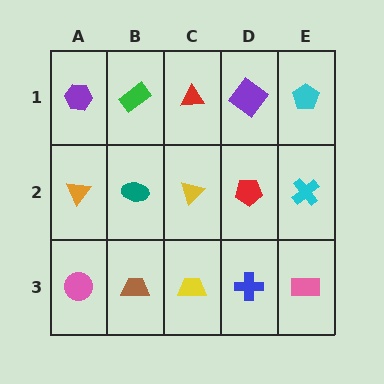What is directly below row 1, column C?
A yellow triangle.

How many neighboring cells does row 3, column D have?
3.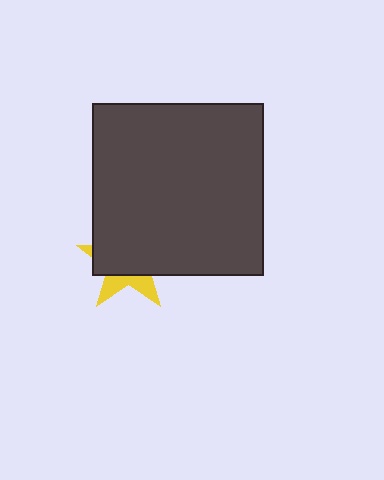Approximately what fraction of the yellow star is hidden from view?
Roughly 68% of the yellow star is hidden behind the dark gray square.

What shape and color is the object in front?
The object in front is a dark gray square.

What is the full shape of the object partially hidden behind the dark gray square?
The partially hidden object is a yellow star.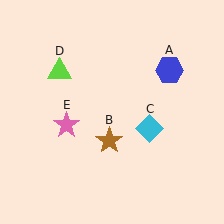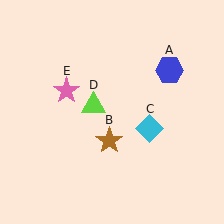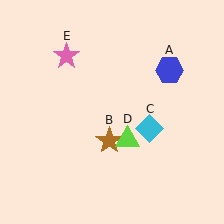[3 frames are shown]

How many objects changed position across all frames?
2 objects changed position: lime triangle (object D), pink star (object E).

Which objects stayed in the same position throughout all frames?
Blue hexagon (object A) and brown star (object B) and cyan diamond (object C) remained stationary.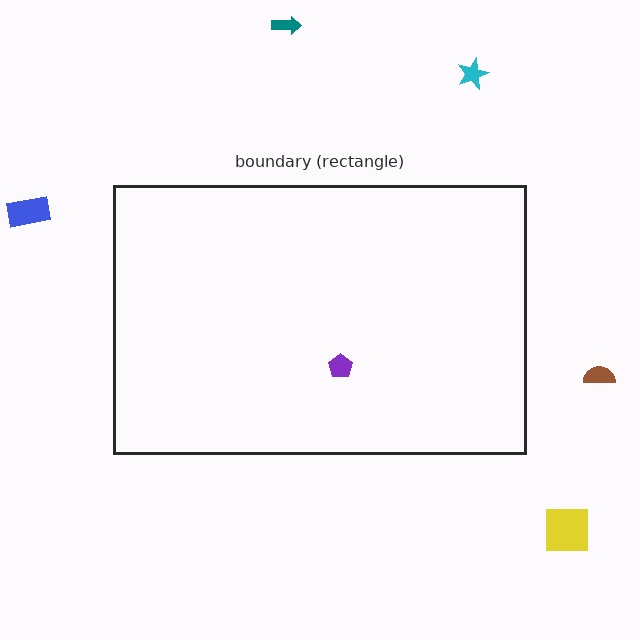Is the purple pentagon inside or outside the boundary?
Inside.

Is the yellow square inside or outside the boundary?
Outside.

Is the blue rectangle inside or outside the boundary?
Outside.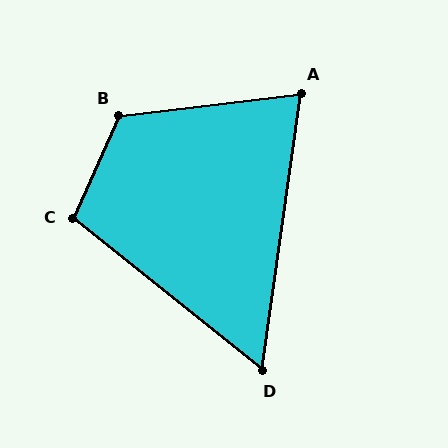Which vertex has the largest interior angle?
B, at approximately 120 degrees.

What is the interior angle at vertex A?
Approximately 75 degrees (acute).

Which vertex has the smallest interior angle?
D, at approximately 60 degrees.